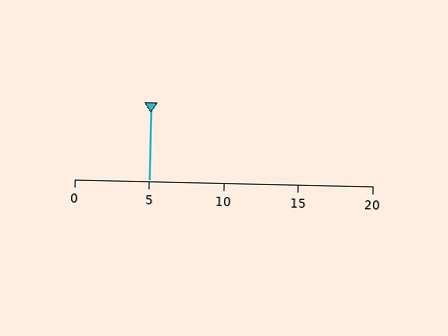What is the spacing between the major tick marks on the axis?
The major ticks are spaced 5 apart.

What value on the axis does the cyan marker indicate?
The marker indicates approximately 5.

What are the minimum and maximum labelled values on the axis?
The axis runs from 0 to 20.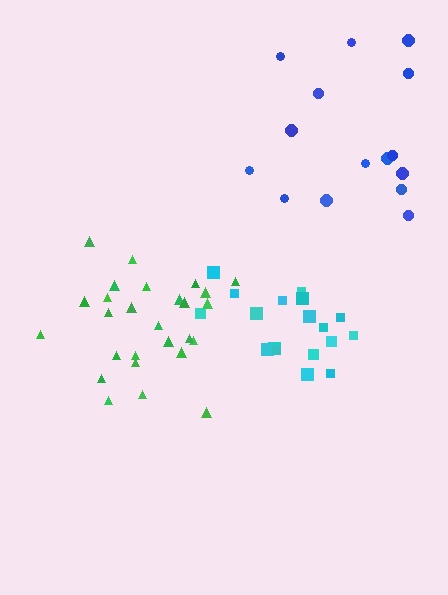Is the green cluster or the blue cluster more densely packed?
Green.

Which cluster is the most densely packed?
Cyan.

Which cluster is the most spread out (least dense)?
Blue.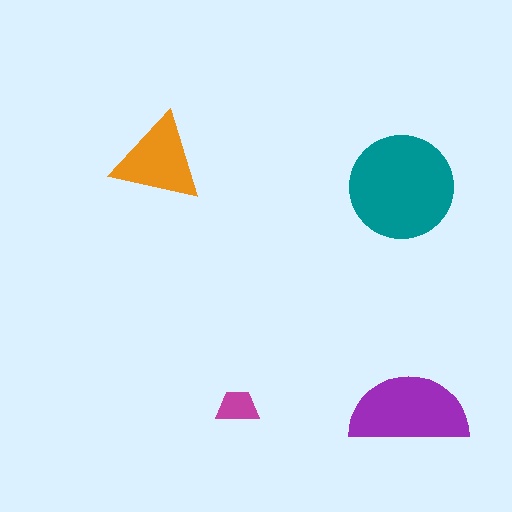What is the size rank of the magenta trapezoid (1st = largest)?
4th.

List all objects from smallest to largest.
The magenta trapezoid, the orange triangle, the purple semicircle, the teal circle.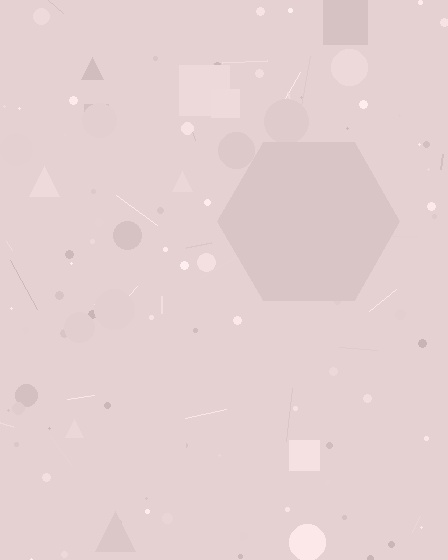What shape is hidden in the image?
A hexagon is hidden in the image.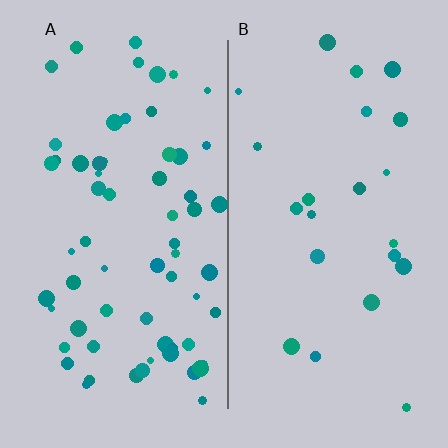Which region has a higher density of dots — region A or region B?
A (the left).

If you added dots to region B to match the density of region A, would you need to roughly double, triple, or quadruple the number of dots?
Approximately triple.